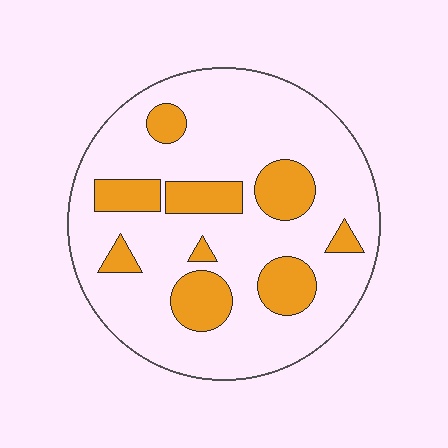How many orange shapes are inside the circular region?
9.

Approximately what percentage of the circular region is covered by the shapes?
Approximately 20%.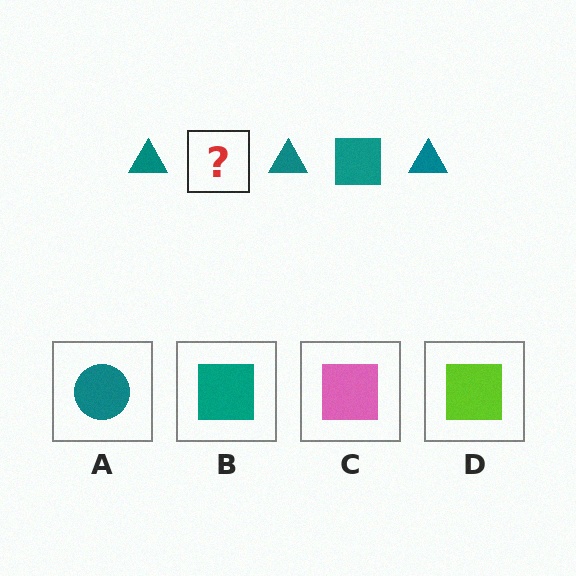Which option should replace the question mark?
Option B.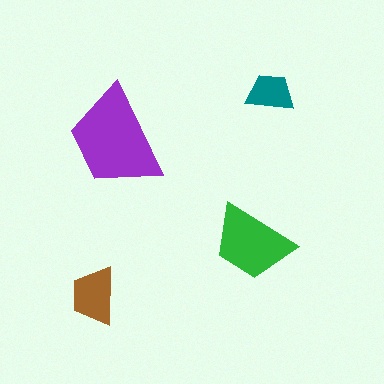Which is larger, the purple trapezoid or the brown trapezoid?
The purple one.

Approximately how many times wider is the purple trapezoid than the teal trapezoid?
About 2 times wider.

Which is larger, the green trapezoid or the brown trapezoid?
The green one.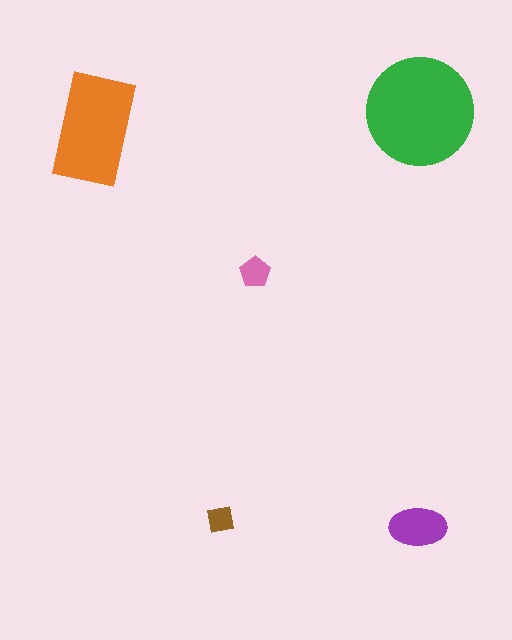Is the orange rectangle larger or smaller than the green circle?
Smaller.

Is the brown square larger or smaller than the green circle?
Smaller.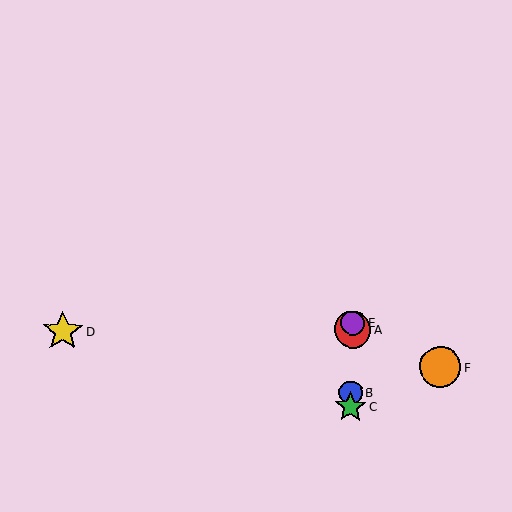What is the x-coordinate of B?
Object B is at x≈351.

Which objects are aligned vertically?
Objects A, B, C, E are aligned vertically.